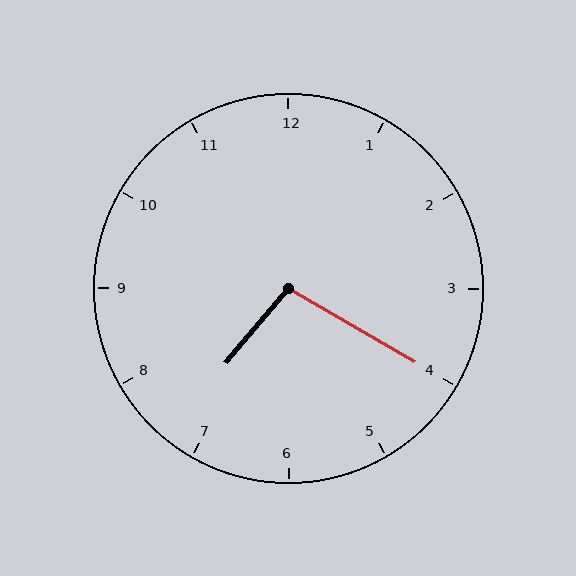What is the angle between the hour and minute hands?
Approximately 100 degrees.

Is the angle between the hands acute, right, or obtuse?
It is obtuse.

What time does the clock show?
7:20.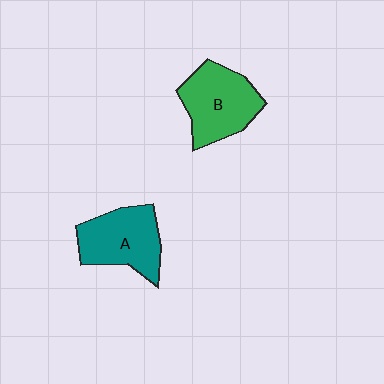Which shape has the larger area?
Shape B (green).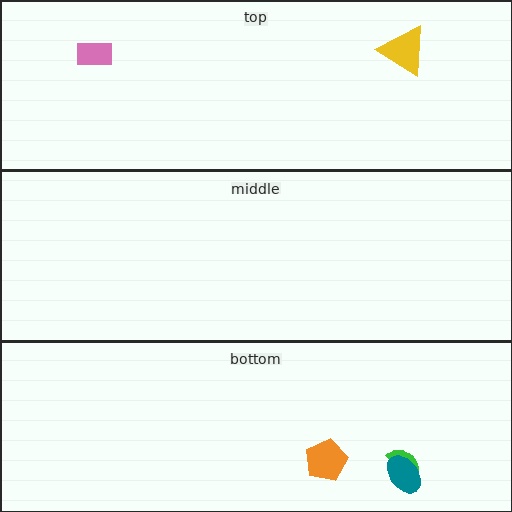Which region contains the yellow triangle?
The top region.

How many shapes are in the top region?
2.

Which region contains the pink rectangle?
The top region.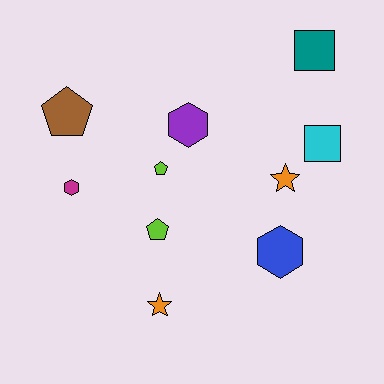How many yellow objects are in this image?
There are no yellow objects.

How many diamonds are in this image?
There are no diamonds.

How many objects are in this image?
There are 10 objects.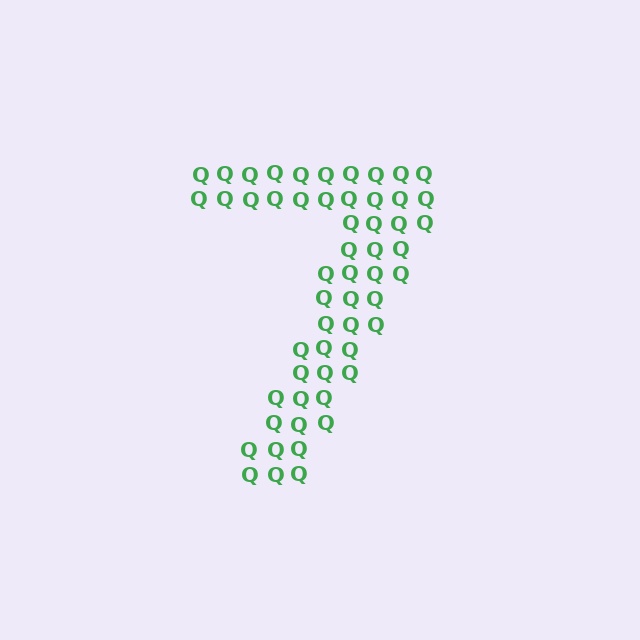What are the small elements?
The small elements are letter Q's.